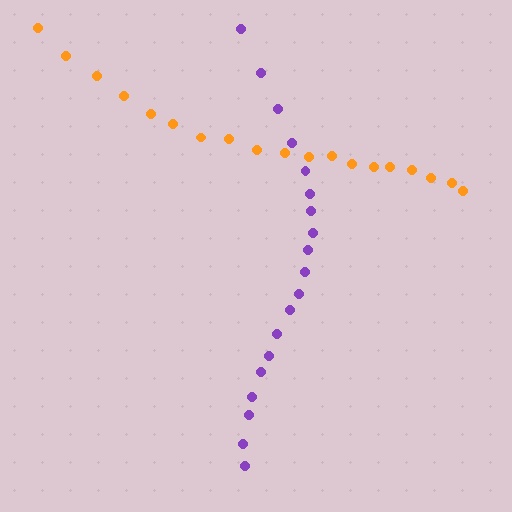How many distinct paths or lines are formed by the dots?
There are 2 distinct paths.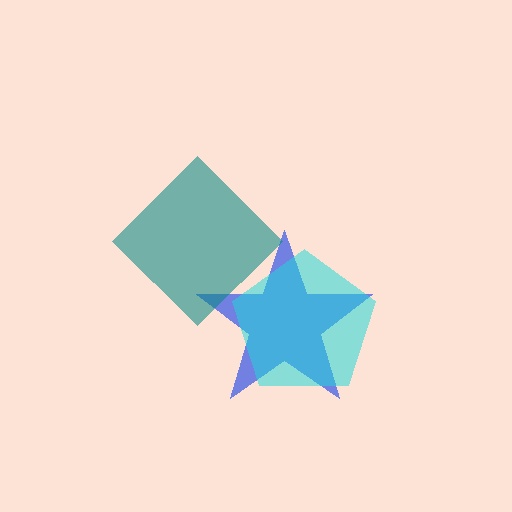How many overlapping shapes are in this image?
There are 3 overlapping shapes in the image.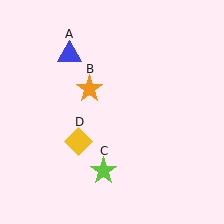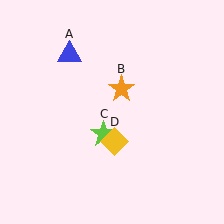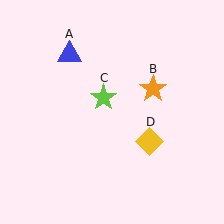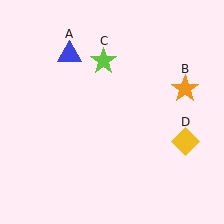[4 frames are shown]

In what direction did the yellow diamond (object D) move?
The yellow diamond (object D) moved right.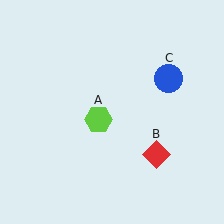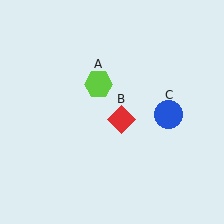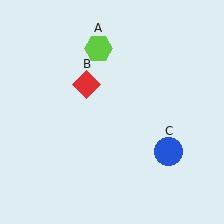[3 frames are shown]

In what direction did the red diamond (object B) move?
The red diamond (object B) moved up and to the left.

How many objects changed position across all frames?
3 objects changed position: lime hexagon (object A), red diamond (object B), blue circle (object C).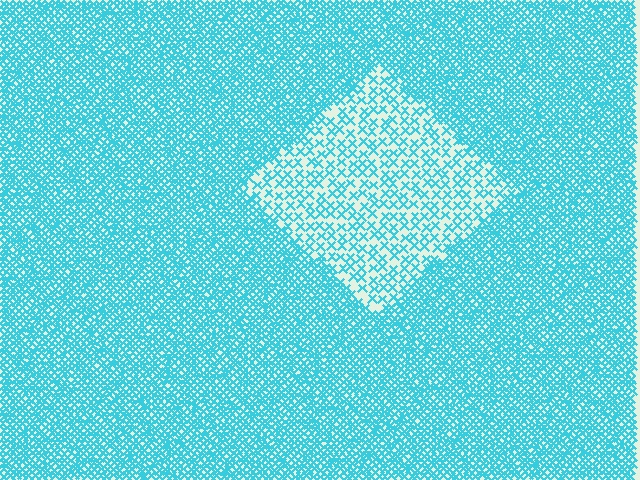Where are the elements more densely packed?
The elements are more densely packed outside the diamond boundary.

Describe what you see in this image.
The image contains small cyan elements arranged at two different densities. A diamond-shaped region is visible where the elements are less densely packed than the surrounding area.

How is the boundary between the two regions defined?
The boundary is defined by a change in element density (approximately 2.6x ratio). All elements are the same color, size, and shape.